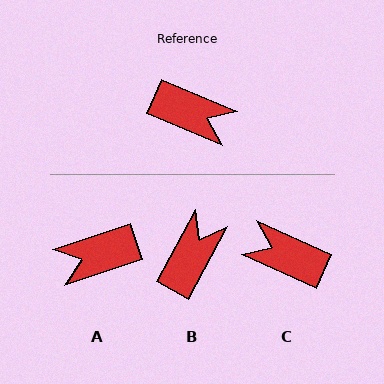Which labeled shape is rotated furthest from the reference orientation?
C, about 178 degrees away.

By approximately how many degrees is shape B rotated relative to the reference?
Approximately 84 degrees counter-clockwise.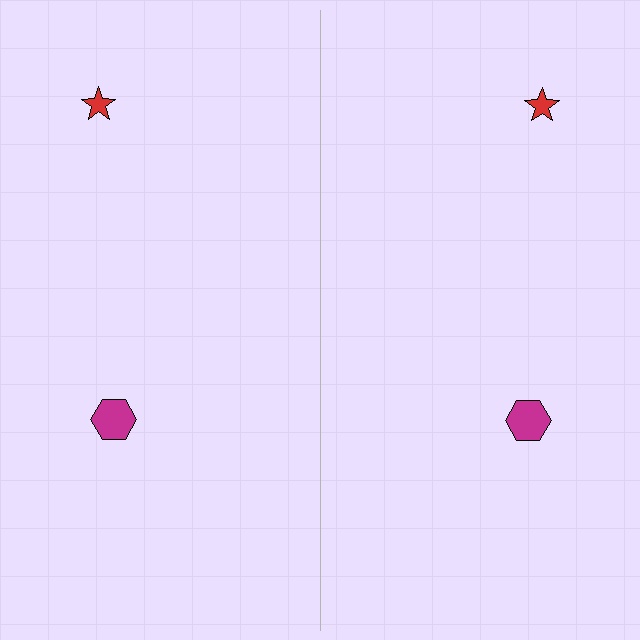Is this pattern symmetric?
Yes, this pattern has bilateral (reflection) symmetry.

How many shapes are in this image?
There are 4 shapes in this image.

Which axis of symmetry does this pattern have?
The pattern has a vertical axis of symmetry running through the center of the image.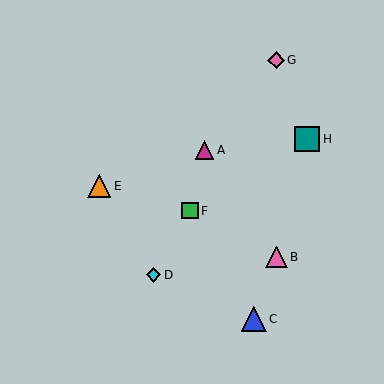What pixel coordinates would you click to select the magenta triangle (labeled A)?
Click at (205, 150) to select the magenta triangle A.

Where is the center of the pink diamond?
The center of the pink diamond is at (276, 60).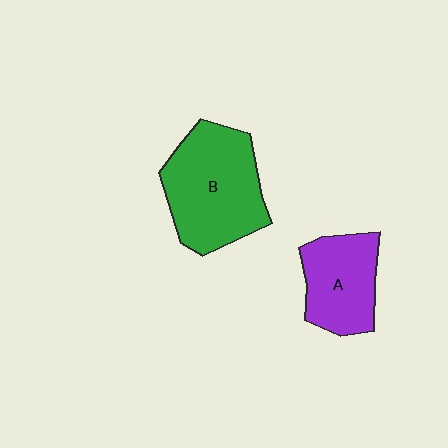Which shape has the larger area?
Shape B (green).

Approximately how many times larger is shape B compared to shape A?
Approximately 1.5 times.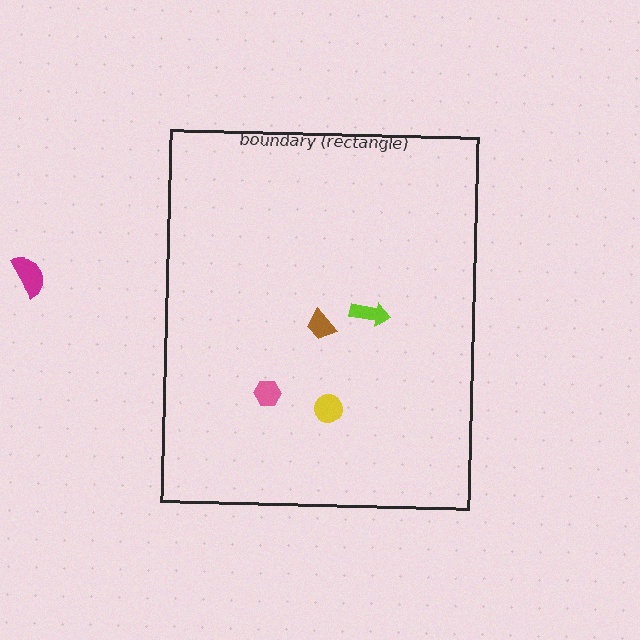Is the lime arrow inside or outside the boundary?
Inside.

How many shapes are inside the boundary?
4 inside, 1 outside.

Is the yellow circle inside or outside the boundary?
Inside.